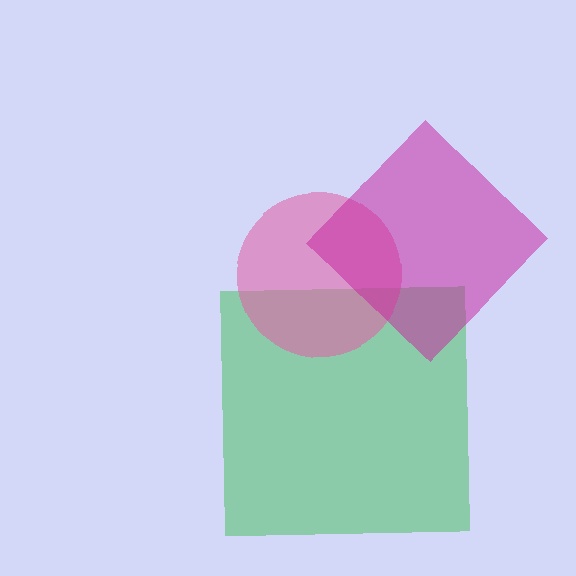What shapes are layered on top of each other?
The layered shapes are: a green square, a pink circle, a magenta diamond.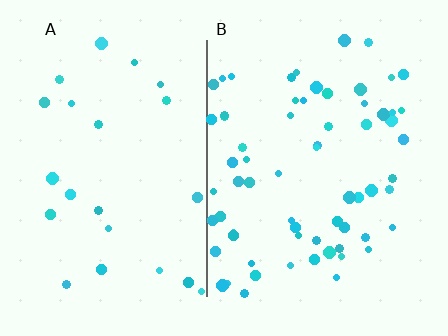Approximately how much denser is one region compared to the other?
Approximately 2.8× — region B over region A.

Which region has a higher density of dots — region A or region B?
B (the right).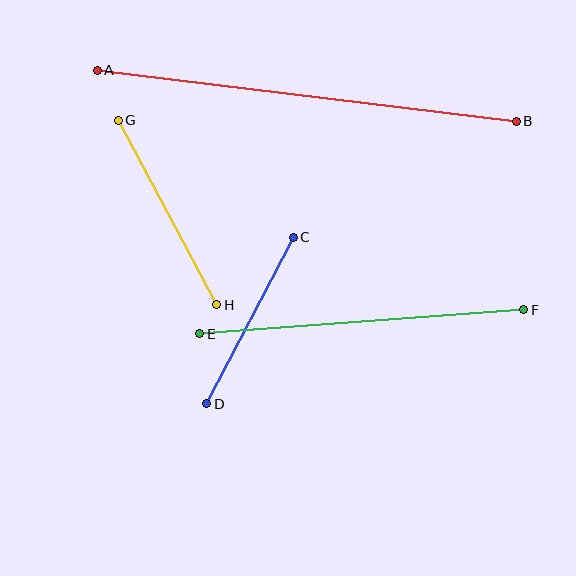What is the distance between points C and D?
The distance is approximately 188 pixels.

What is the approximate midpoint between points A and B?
The midpoint is at approximately (307, 96) pixels.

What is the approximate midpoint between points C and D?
The midpoint is at approximately (250, 321) pixels.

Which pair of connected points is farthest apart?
Points A and B are farthest apart.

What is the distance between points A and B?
The distance is approximately 422 pixels.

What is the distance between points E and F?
The distance is approximately 325 pixels.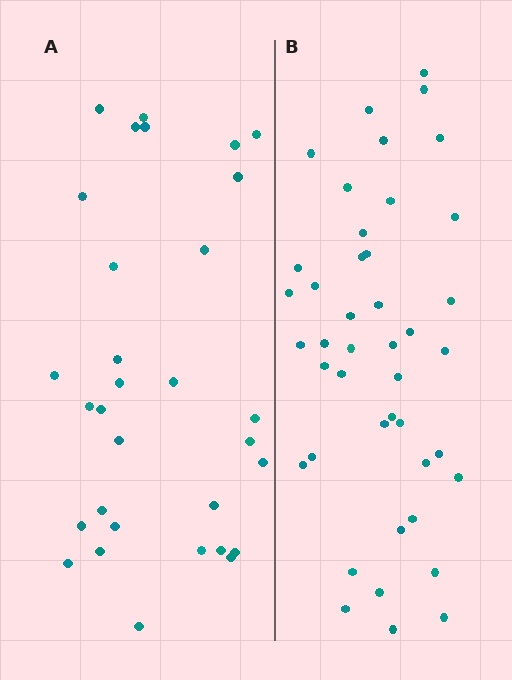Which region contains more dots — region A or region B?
Region B (the right region) has more dots.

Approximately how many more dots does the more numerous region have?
Region B has roughly 12 or so more dots than region A.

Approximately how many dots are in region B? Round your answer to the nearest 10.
About 40 dots. (The exact count is 43, which rounds to 40.)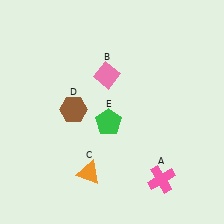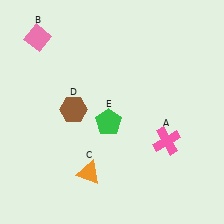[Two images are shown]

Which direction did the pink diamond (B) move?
The pink diamond (B) moved left.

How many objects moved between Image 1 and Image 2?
2 objects moved between the two images.